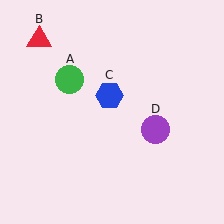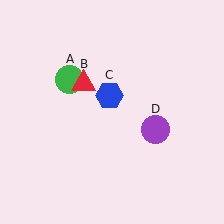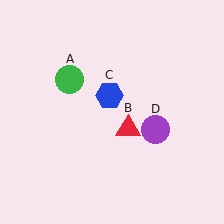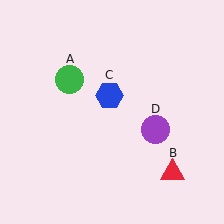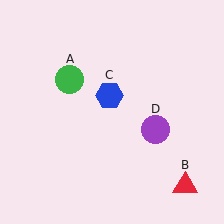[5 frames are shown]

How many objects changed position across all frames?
1 object changed position: red triangle (object B).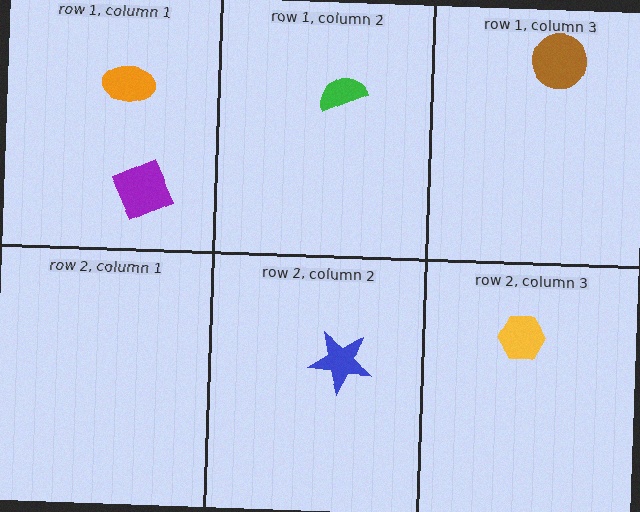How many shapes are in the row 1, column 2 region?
1.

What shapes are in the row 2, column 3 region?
The yellow hexagon.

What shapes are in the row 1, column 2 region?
The green semicircle.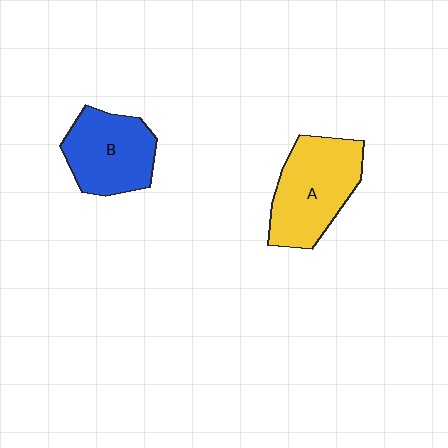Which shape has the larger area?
Shape A (yellow).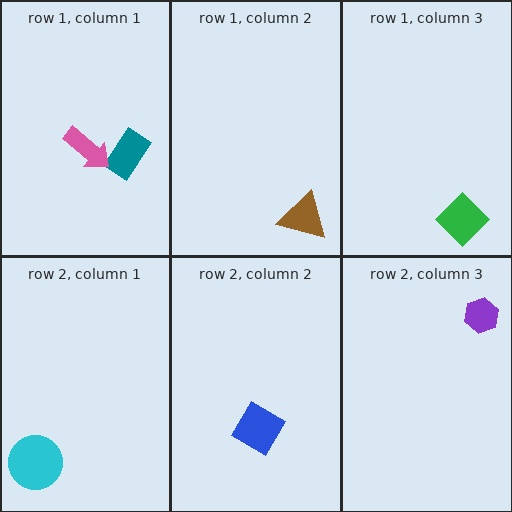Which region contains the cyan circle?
The row 2, column 1 region.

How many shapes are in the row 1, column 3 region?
1.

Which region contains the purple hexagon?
The row 2, column 3 region.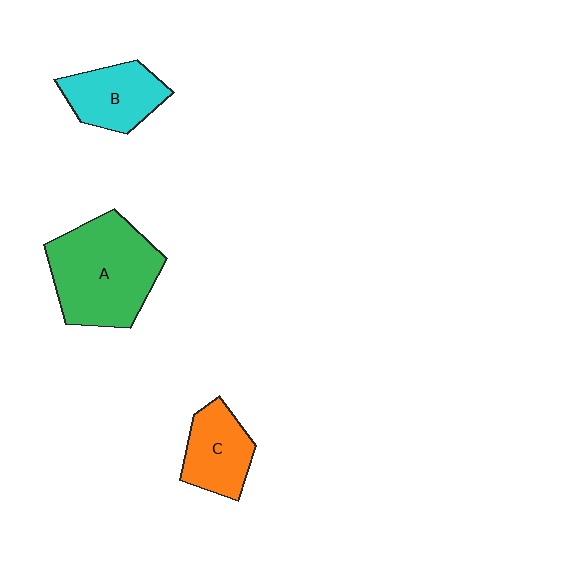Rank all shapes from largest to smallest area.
From largest to smallest: A (green), B (cyan), C (orange).